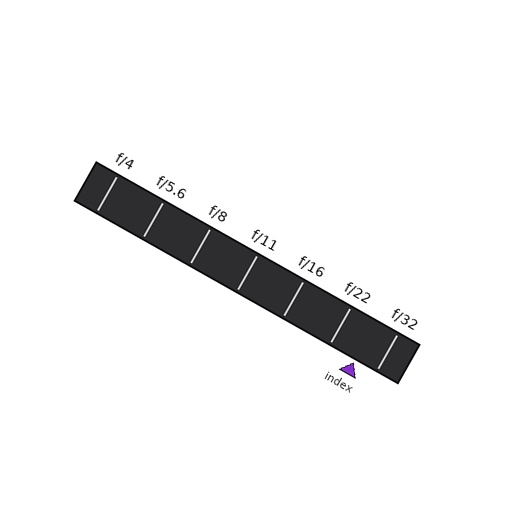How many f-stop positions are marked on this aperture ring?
There are 7 f-stop positions marked.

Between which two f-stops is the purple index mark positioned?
The index mark is between f/22 and f/32.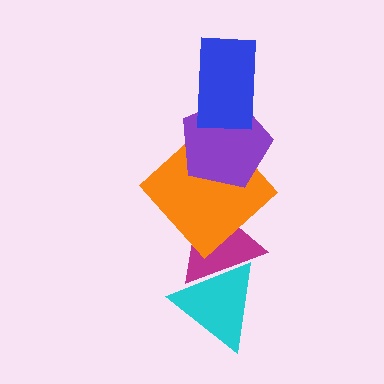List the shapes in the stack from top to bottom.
From top to bottom: the blue rectangle, the purple pentagon, the orange diamond, the magenta triangle, the cyan triangle.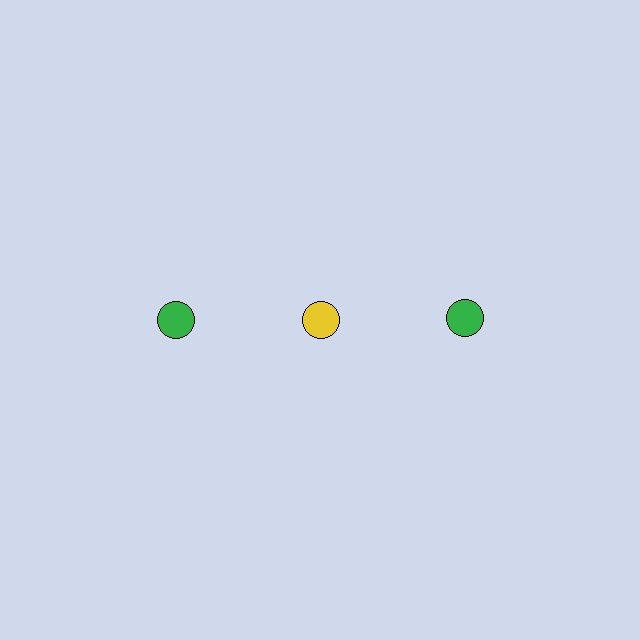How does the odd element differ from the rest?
It has a different color: yellow instead of green.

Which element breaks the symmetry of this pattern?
The yellow circle in the top row, second from left column breaks the symmetry. All other shapes are green circles.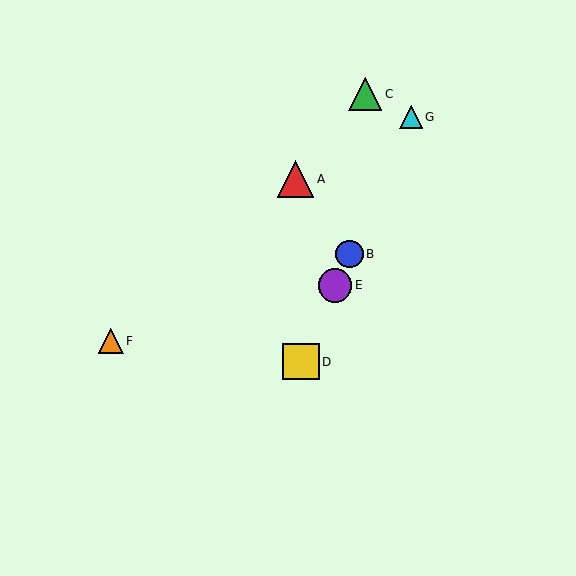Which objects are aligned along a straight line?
Objects B, D, E, G are aligned along a straight line.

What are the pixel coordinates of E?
Object E is at (335, 285).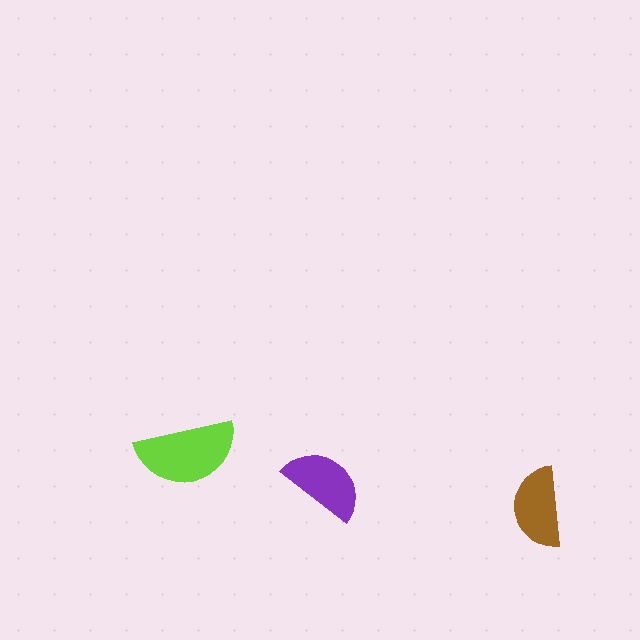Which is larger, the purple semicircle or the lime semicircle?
The lime one.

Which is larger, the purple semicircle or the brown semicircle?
The purple one.